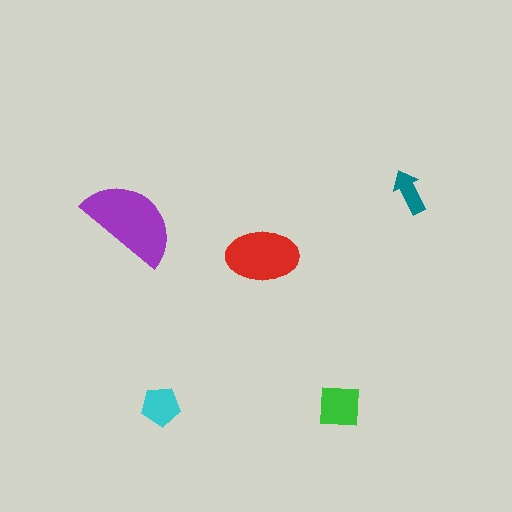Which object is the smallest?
The teal arrow.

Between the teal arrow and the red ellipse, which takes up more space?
The red ellipse.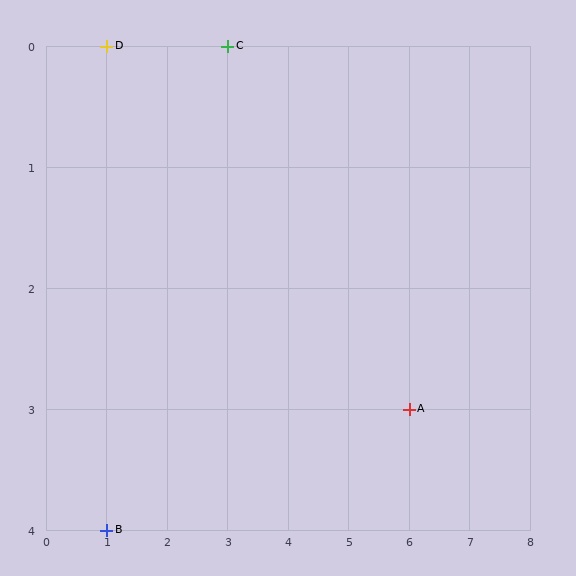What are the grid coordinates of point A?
Point A is at grid coordinates (6, 3).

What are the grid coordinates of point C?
Point C is at grid coordinates (3, 0).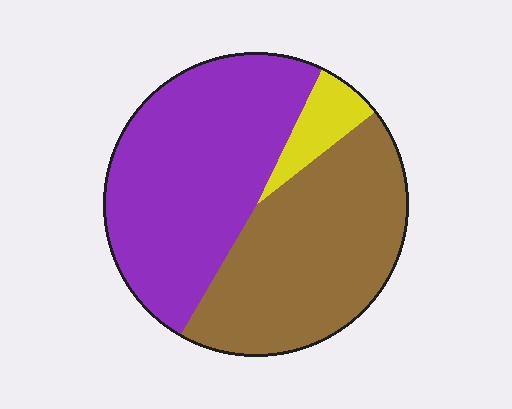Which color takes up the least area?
Yellow, at roughly 5%.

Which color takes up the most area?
Purple, at roughly 50%.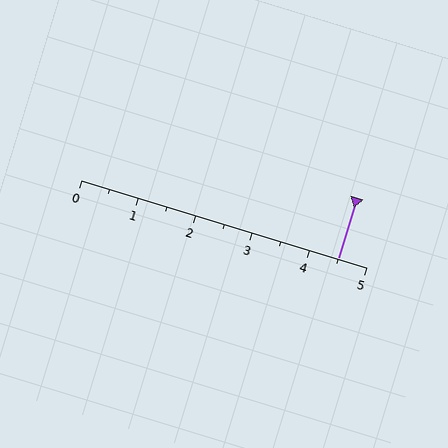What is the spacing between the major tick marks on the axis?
The major ticks are spaced 1 apart.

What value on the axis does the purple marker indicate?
The marker indicates approximately 4.5.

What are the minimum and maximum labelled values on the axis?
The axis runs from 0 to 5.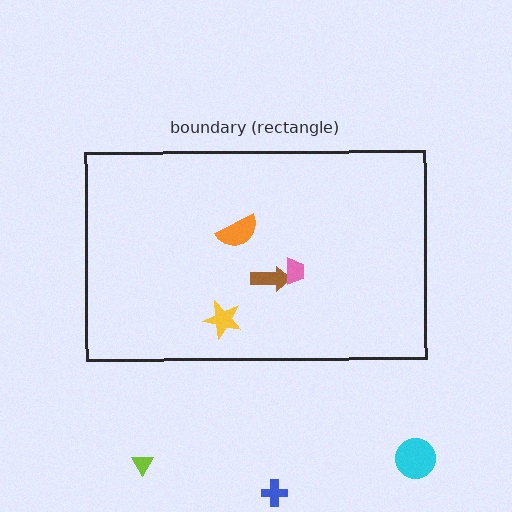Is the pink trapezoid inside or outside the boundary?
Inside.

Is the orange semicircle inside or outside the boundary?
Inside.